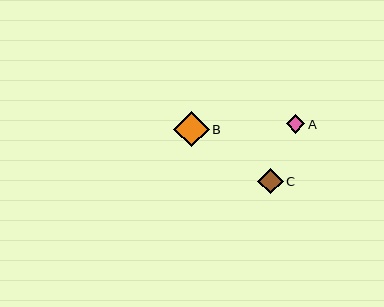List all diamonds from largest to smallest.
From largest to smallest: B, C, A.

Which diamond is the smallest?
Diamond A is the smallest with a size of approximately 18 pixels.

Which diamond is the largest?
Diamond B is the largest with a size of approximately 36 pixels.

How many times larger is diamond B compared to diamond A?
Diamond B is approximately 2.0 times the size of diamond A.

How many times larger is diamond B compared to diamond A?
Diamond B is approximately 2.0 times the size of diamond A.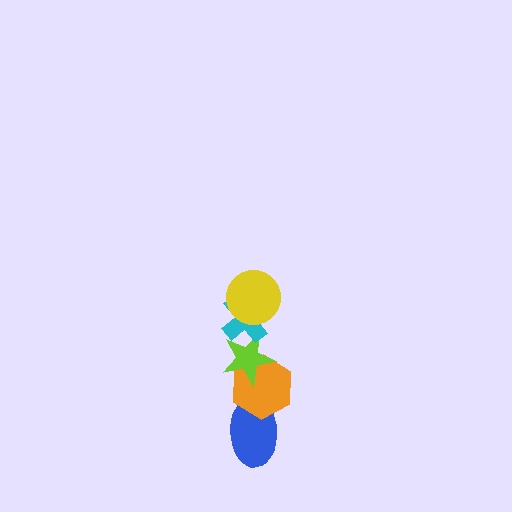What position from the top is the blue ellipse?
The blue ellipse is 5th from the top.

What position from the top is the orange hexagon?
The orange hexagon is 4th from the top.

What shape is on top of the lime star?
The cyan cross is on top of the lime star.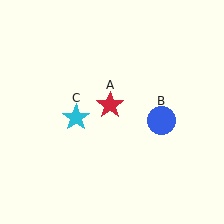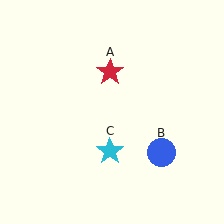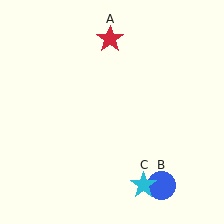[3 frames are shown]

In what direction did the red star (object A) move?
The red star (object A) moved up.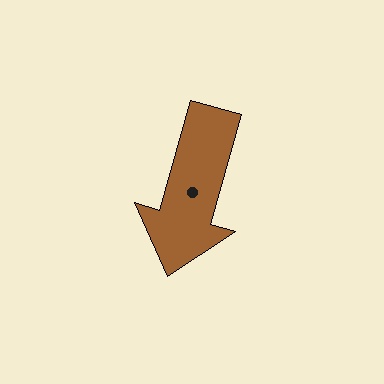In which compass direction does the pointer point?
South.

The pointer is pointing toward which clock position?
Roughly 7 o'clock.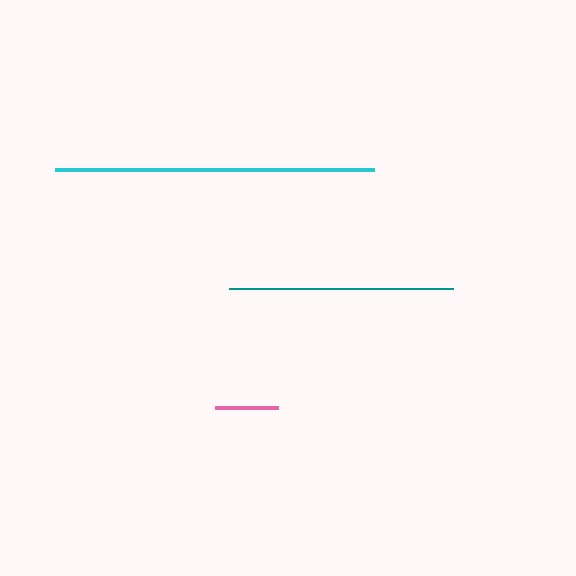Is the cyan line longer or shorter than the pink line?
The cyan line is longer than the pink line.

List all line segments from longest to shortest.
From longest to shortest: cyan, teal, pink.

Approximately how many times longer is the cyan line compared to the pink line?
The cyan line is approximately 5.1 times the length of the pink line.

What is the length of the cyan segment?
The cyan segment is approximately 319 pixels long.